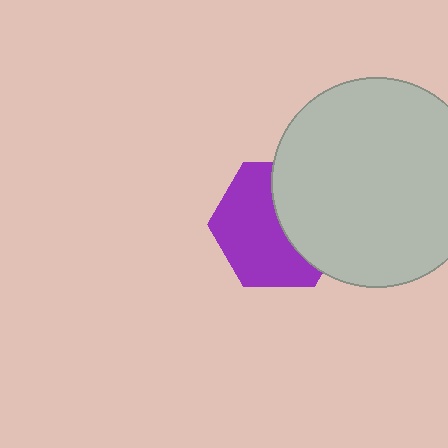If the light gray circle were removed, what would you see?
You would see the complete purple hexagon.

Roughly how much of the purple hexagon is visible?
About half of it is visible (roughly 58%).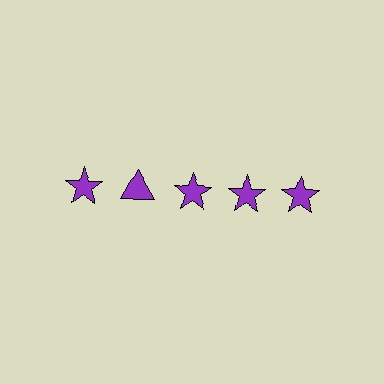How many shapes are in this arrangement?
There are 5 shapes arranged in a grid pattern.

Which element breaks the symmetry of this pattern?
The purple triangle in the top row, second from left column breaks the symmetry. All other shapes are purple stars.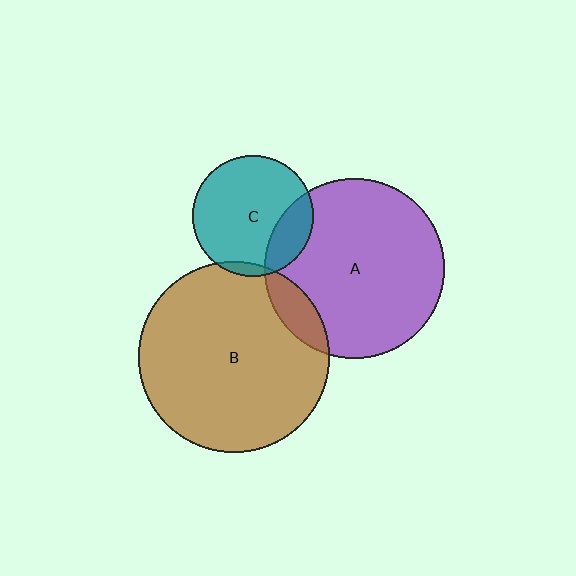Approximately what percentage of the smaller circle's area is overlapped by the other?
Approximately 10%.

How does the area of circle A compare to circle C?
Approximately 2.2 times.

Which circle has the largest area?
Circle B (brown).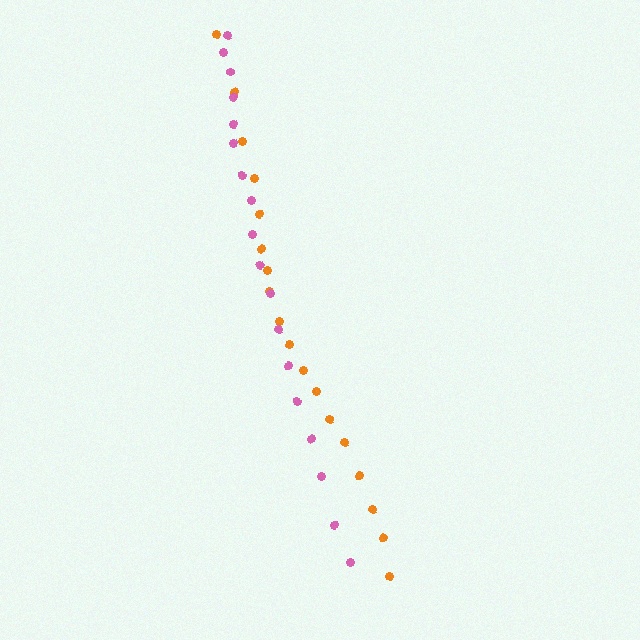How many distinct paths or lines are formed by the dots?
There are 2 distinct paths.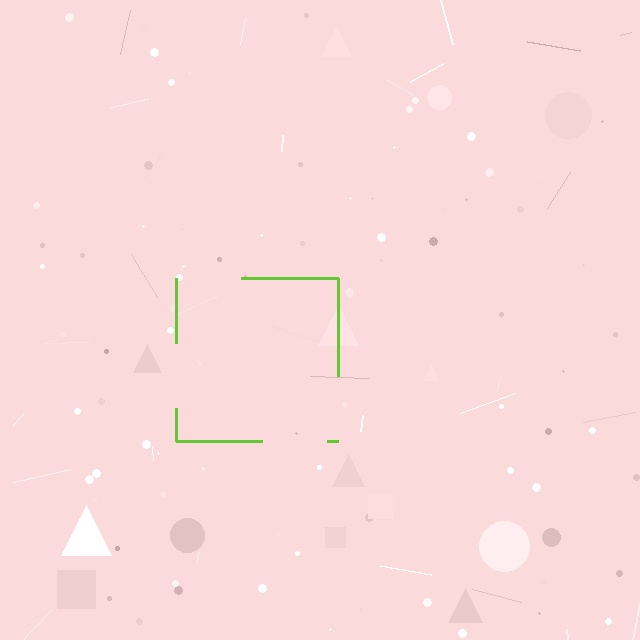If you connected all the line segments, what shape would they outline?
They would outline a square.